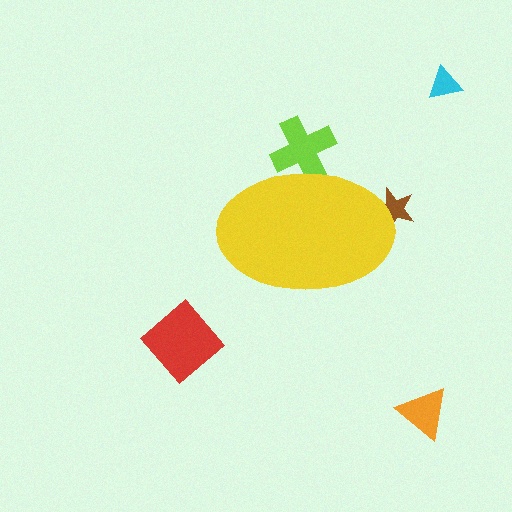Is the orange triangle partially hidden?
No, the orange triangle is fully visible.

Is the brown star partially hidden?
Yes, the brown star is partially hidden behind the yellow ellipse.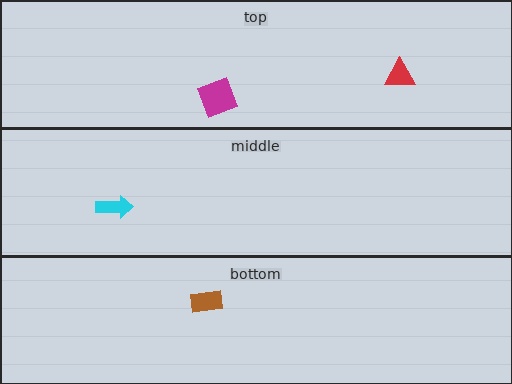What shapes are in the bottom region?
The brown rectangle.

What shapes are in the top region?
The magenta diamond, the red triangle.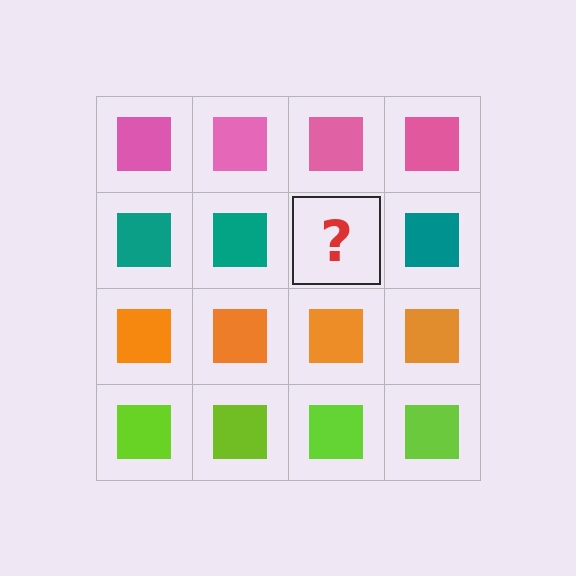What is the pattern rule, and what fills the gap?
The rule is that each row has a consistent color. The gap should be filled with a teal square.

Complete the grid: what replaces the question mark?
The question mark should be replaced with a teal square.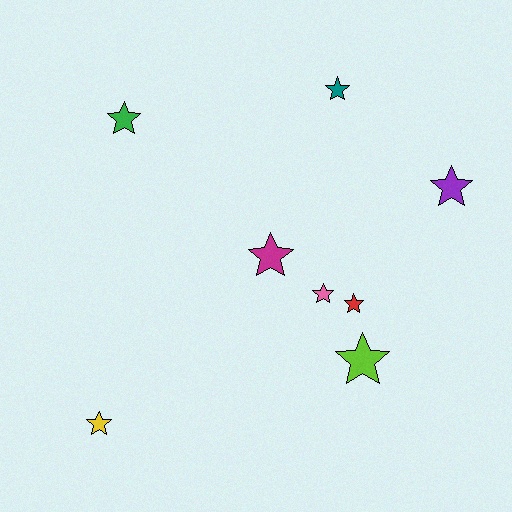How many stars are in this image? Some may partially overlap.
There are 8 stars.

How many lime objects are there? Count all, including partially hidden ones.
There is 1 lime object.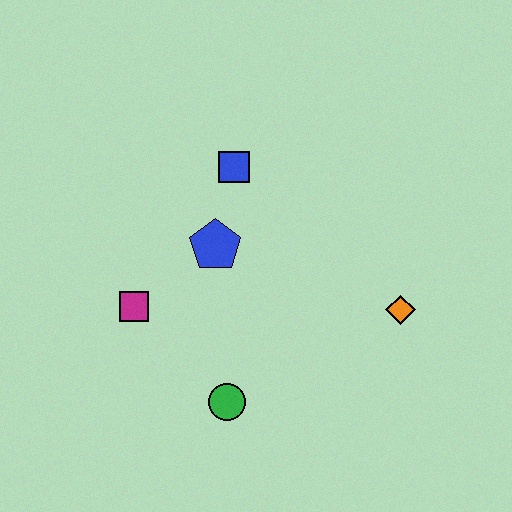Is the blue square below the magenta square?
No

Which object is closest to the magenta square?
The blue pentagon is closest to the magenta square.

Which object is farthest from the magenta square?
The orange diamond is farthest from the magenta square.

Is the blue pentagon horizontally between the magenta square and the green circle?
Yes